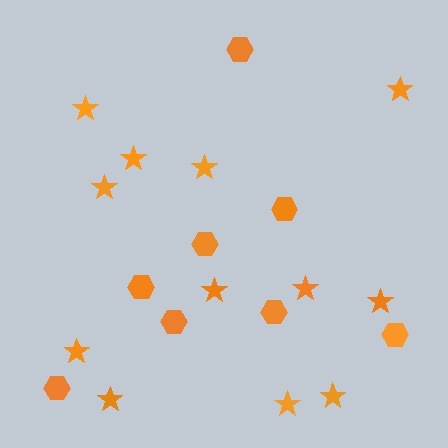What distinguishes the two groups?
There are 2 groups: one group of hexagons (8) and one group of stars (12).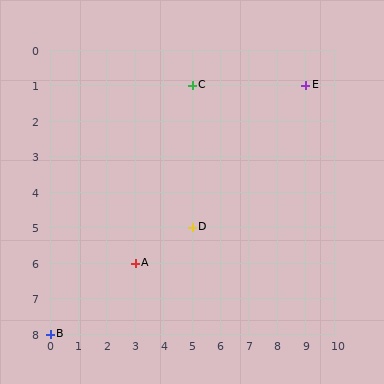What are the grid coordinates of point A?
Point A is at grid coordinates (3, 6).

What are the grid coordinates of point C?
Point C is at grid coordinates (5, 1).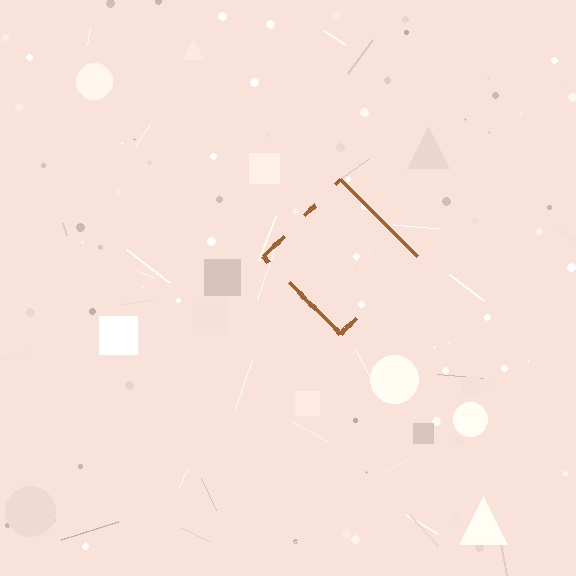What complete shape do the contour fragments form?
The contour fragments form a diamond.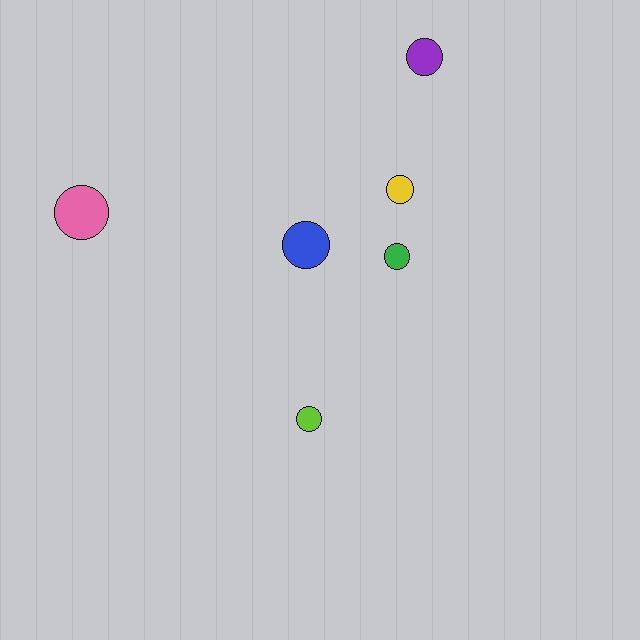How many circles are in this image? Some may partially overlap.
There are 6 circles.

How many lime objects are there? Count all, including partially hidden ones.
There is 1 lime object.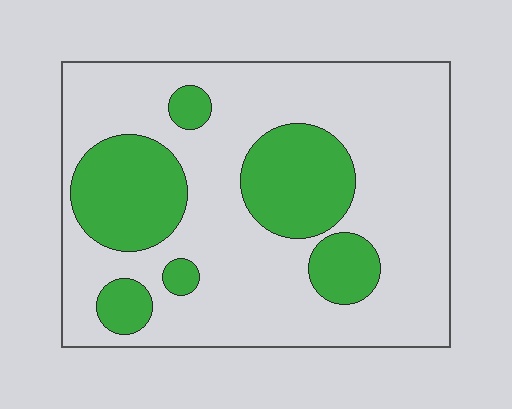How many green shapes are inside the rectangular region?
6.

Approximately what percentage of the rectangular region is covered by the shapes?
Approximately 30%.